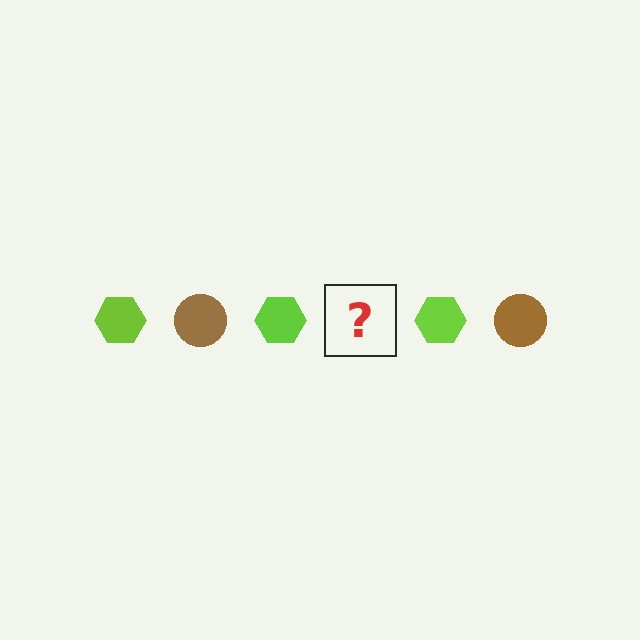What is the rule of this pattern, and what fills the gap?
The rule is that the pattern alternates between lime hexagon and brown circle. The gap should be filled with a brown circle.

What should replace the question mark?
The question mark should be replaced with a brown circle.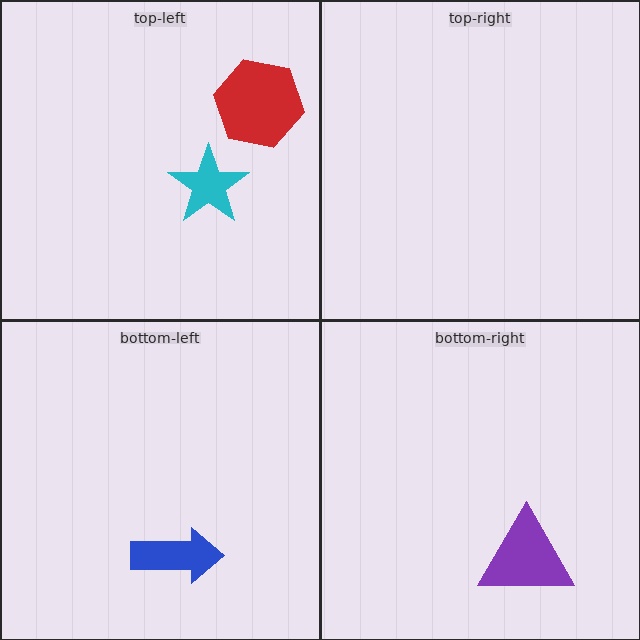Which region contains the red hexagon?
The top-left region.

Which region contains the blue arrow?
The bottom-left region.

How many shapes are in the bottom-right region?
1.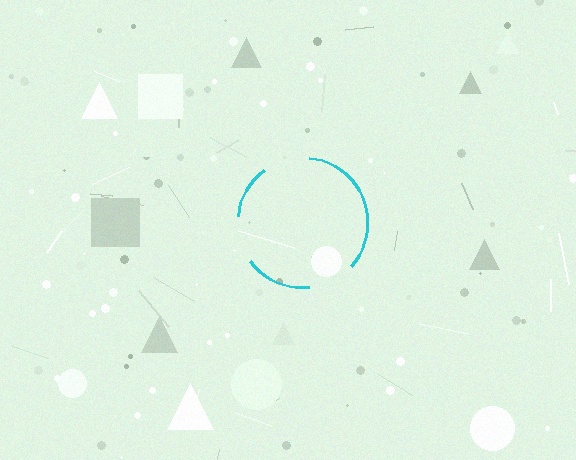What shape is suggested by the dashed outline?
The dashed outline suggests a circle.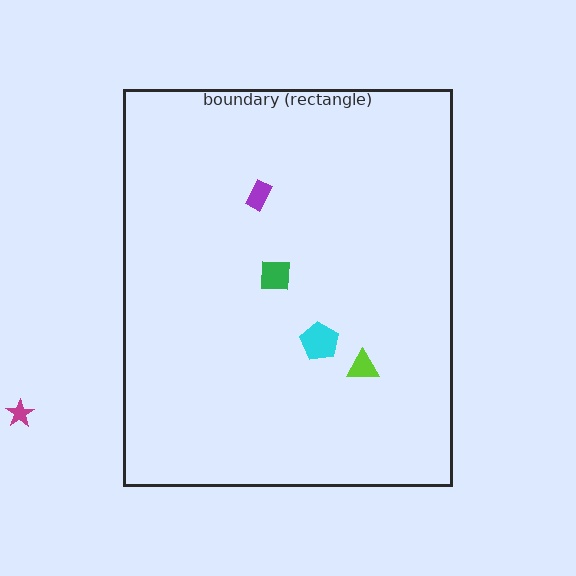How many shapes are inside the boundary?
4 inside, 1 outside.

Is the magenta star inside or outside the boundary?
Outside.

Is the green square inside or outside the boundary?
Inside.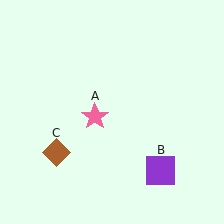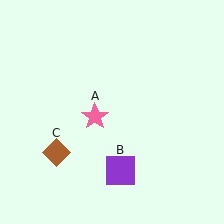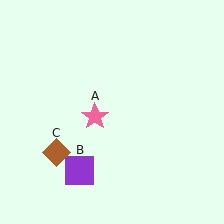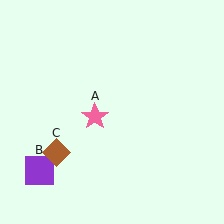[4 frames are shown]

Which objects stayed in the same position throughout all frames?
Pink star (object A) and brown diamond (object C) remained stationary.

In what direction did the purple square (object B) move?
The purple square (object B) moved left.